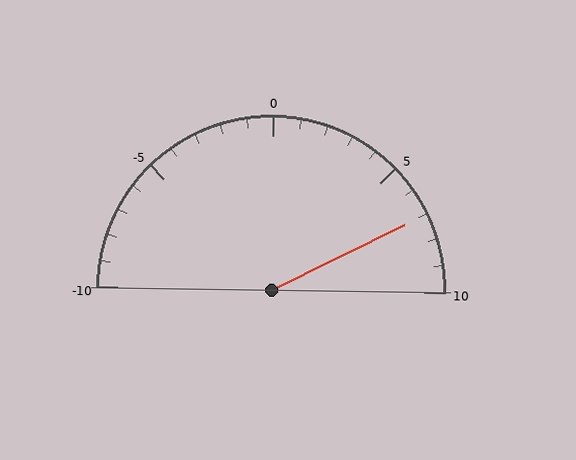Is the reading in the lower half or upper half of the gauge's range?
The reading is in the upper half of the range (-10 to 10).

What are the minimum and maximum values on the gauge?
The gauge ranges from -10 to 10.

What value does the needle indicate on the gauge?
The needle indicates approximately 7.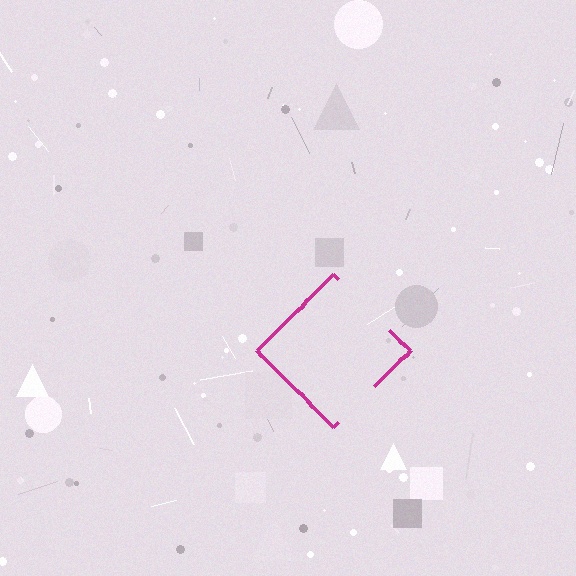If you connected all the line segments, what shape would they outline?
They would outline a diamond.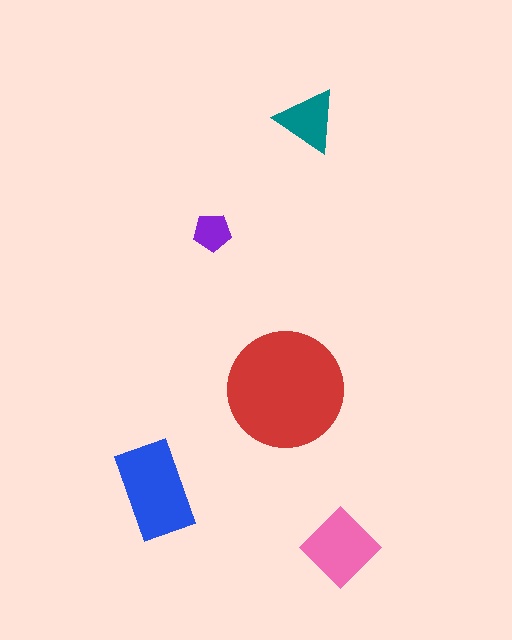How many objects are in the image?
There are 5 objects in the image.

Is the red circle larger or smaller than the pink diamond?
Larger.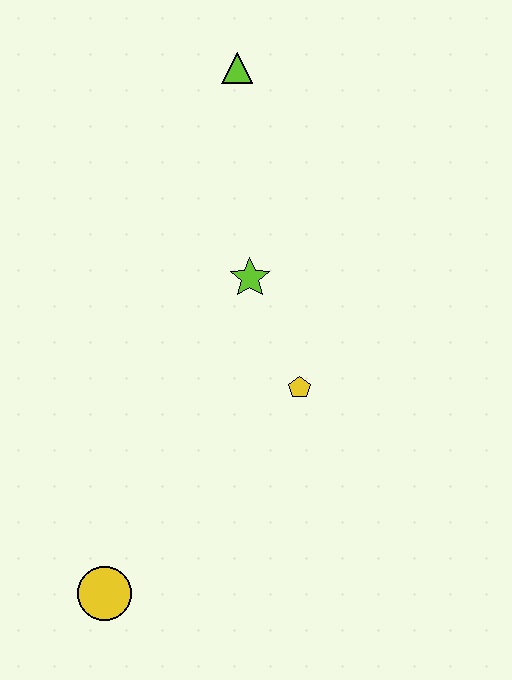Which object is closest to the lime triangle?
The lime star is closest to the lime triangle.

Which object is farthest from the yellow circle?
The lime triangle is farthest from the yellow circle.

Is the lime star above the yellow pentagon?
Yes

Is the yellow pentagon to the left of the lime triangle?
No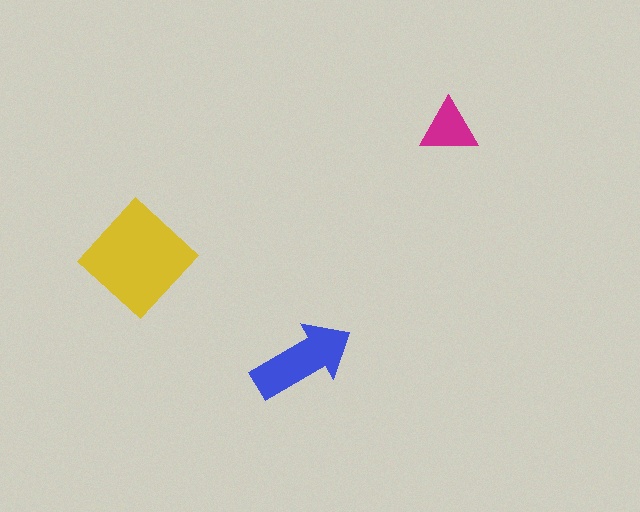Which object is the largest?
The yellow diamond.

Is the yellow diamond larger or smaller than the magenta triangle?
Larger.